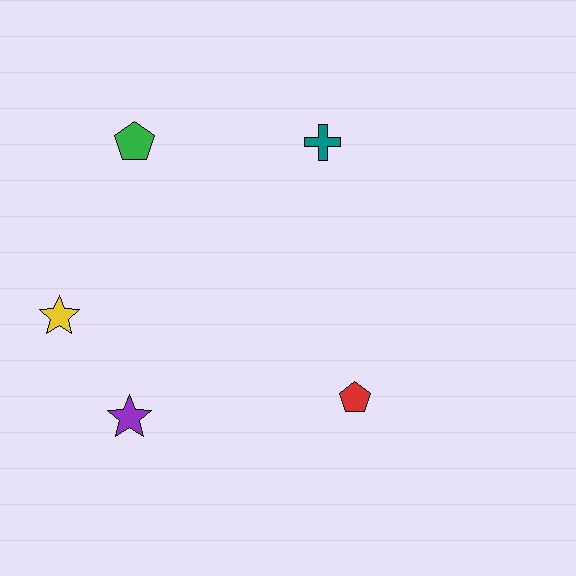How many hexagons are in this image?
There are no hexagons.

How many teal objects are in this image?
There is 1 teal object.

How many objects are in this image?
There are 5 objects.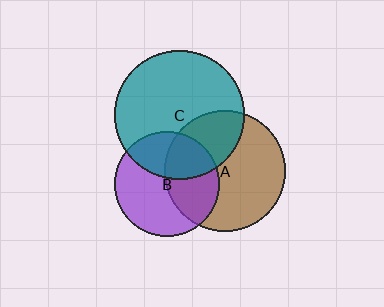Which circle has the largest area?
Circle C (teal).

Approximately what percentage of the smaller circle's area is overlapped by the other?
Approximately 35%.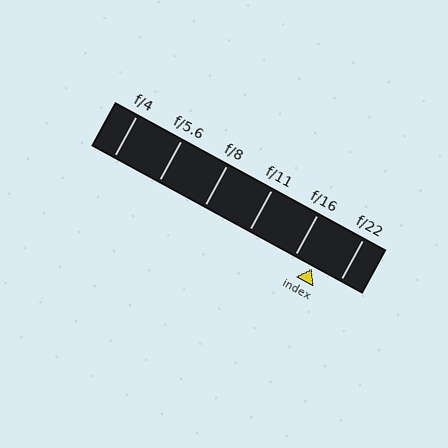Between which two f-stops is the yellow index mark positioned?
The index mark is between f/16 and f/22.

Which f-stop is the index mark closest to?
The index mark is closest to f/16.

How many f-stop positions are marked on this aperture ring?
There are 6 f-stop positions marked.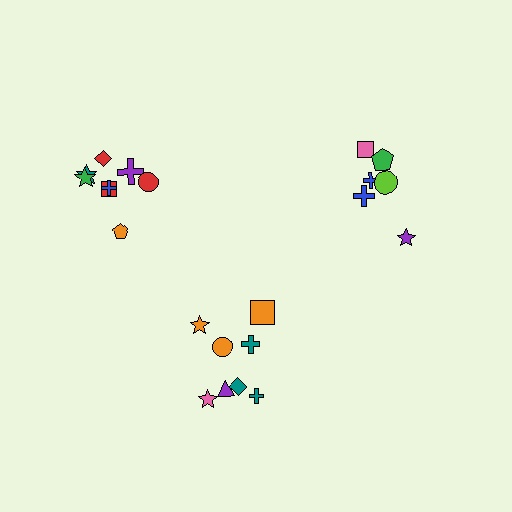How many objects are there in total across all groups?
There are 22 objects.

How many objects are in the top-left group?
There are 8 objects.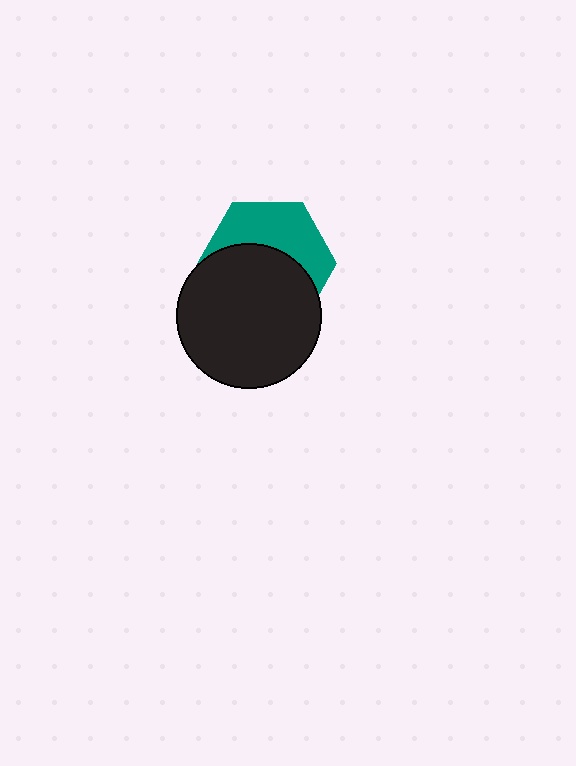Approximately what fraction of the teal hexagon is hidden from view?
Roughly 56% of the teal hexagon is hidden behind the black circle.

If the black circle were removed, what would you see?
You would see the complete teal hexagon.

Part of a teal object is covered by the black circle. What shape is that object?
It is a hexagon.